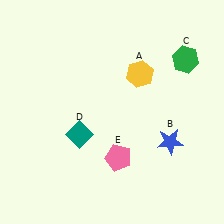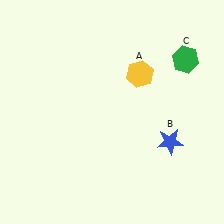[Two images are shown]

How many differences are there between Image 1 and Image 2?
There are 2 differences between the two images.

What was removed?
The teal diamond (D), the pink pentagon (E) were removed in Image 2.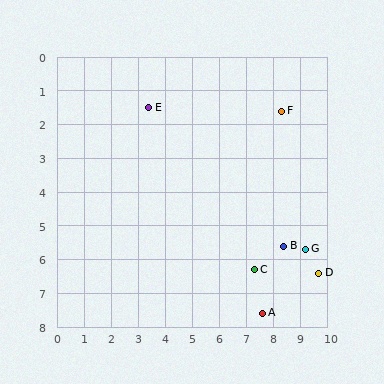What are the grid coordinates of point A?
Point A is at approximately (7.6, 7.6).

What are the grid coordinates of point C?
Point C is at approximately (7.3, 6.3).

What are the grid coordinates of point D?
Point D is at approximately (9.7, 6.4).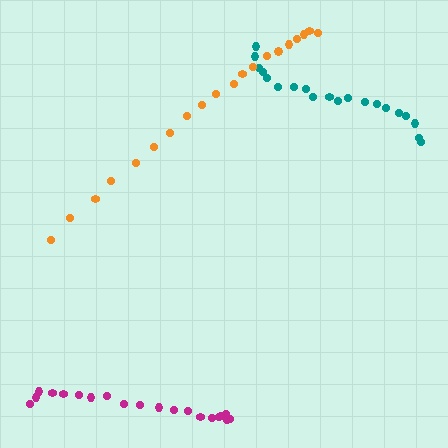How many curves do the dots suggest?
There are 3 distinct paths.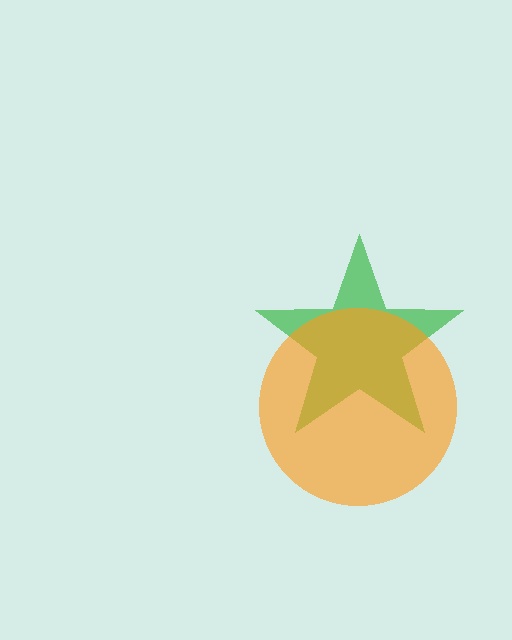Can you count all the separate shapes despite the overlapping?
Yes, there are 2 separate shapes.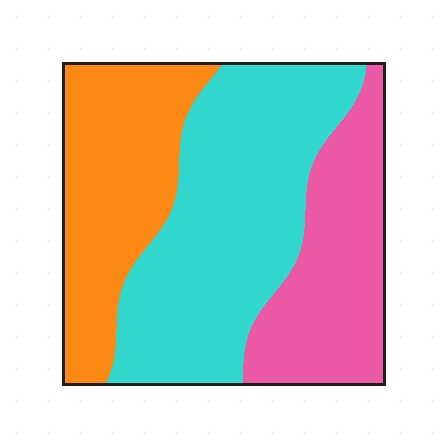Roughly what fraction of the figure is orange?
Orange takes up about one quarter (1/4) of the figure.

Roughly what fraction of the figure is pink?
Pink covers about 25% of the figure.